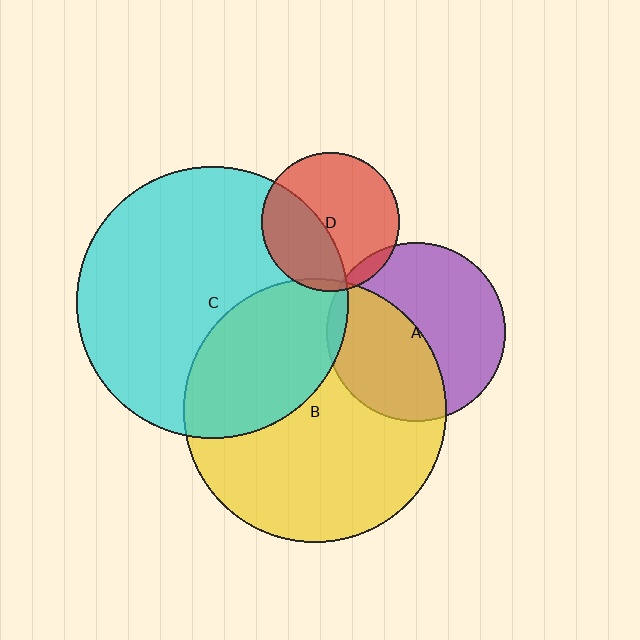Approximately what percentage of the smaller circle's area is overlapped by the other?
Approximately 35%.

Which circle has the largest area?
Circle C (cyan).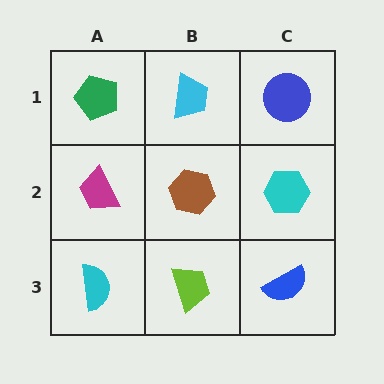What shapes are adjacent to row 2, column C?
A blue circle (row 1, column C), a blue semicircle (row 3, column C), a brown hexagon (row 2, column B).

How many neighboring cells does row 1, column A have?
2.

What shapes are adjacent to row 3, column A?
A magenta trapezoid (row 2, column A), a lime trapezoid (row 3, column B).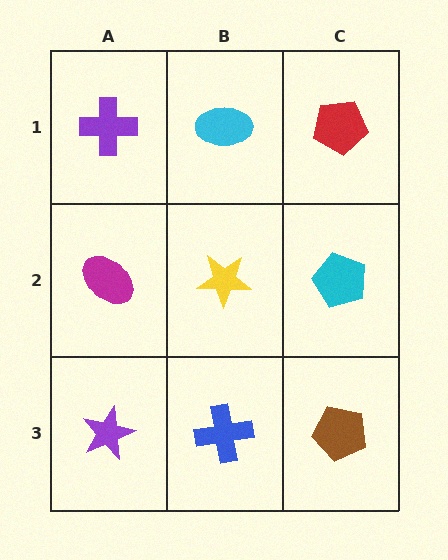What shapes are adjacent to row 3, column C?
A cyan pentagon (row 2, column C), a blue cross (row 3, column B).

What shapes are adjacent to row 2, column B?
A cyan ellipse (row 1, column B), a blue cross (row 3, column B), a magenta ellipse (row 2, column A), a cyan pentagon (row 2, column C).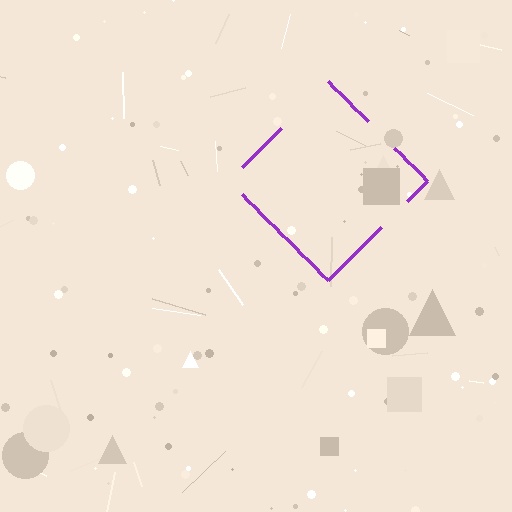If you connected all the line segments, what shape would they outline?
They would outline a diamond.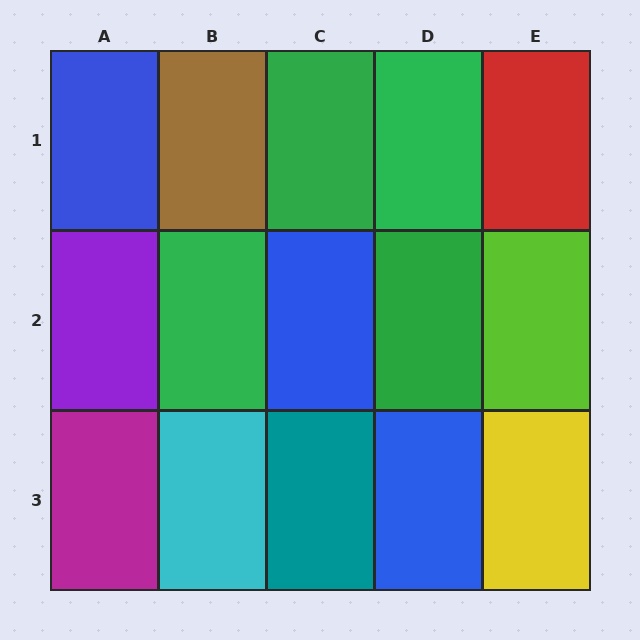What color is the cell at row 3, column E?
Yellow.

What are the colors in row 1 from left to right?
Blue, brown, green, green, red.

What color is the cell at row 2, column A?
Purple.